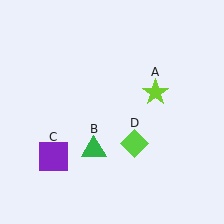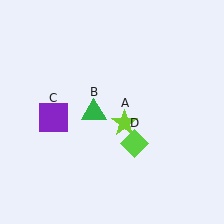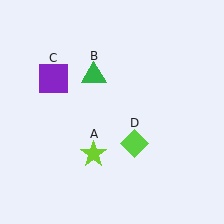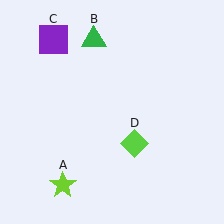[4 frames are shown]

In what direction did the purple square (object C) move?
The purple square (object C) moved up.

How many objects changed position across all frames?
3 objects changed position: lime star (object A), green triangle (object B), purple square (object C).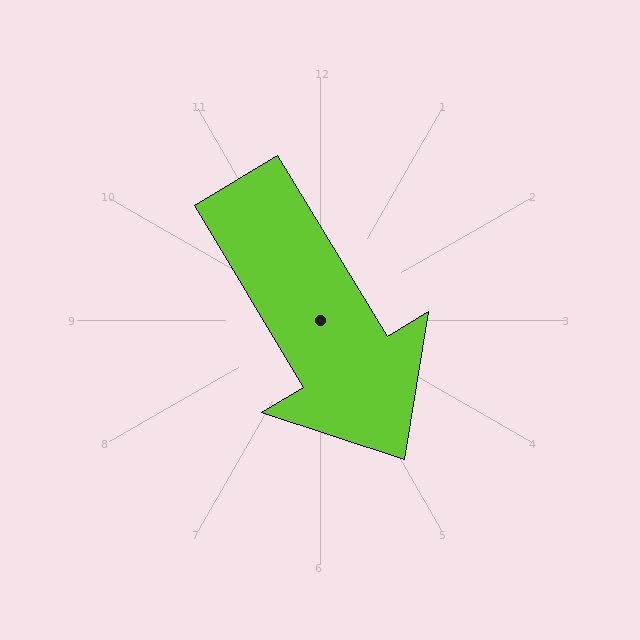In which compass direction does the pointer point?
Southeast.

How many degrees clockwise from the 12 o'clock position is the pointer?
Approximately 149 degrees.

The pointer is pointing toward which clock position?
Roughly 5 o'clock.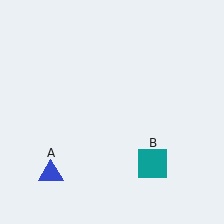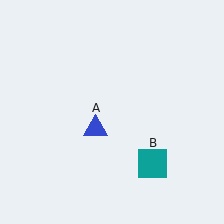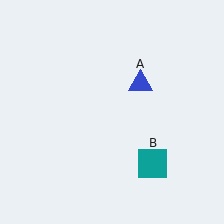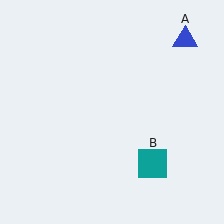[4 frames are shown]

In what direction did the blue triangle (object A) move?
The blue triangle (object A) moved up and to the right.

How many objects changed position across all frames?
1 object changed position: blue triangle (object A).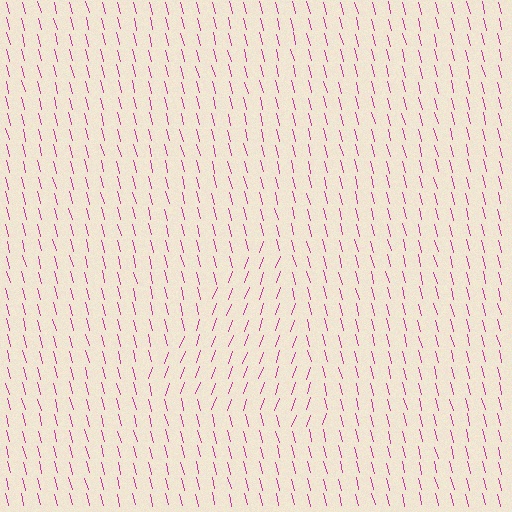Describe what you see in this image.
The image is filled with small magenta line segments. A triangle region in the image has lines oriented differently from the surrounding lines, creating a visible texture boundary.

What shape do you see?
I see a triangle.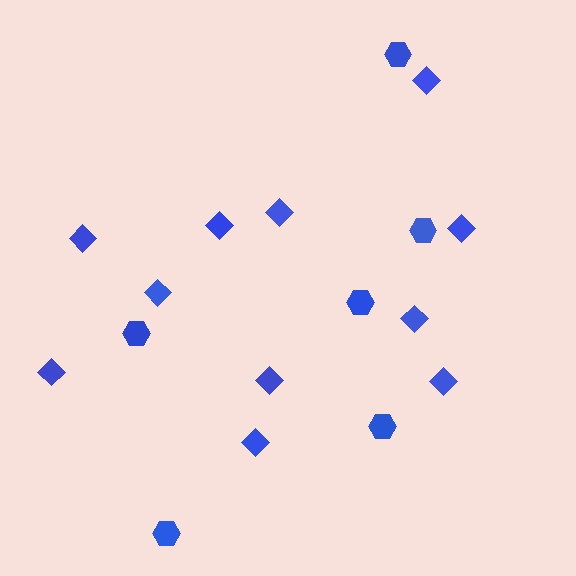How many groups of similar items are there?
There are 2 groups: one group of diamonds (11) and one group of hexagons (6).